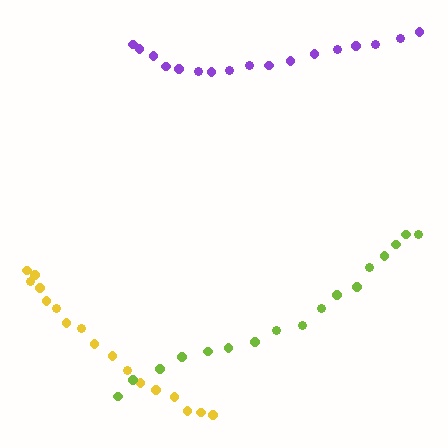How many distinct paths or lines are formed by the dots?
There are 3 distinct paths.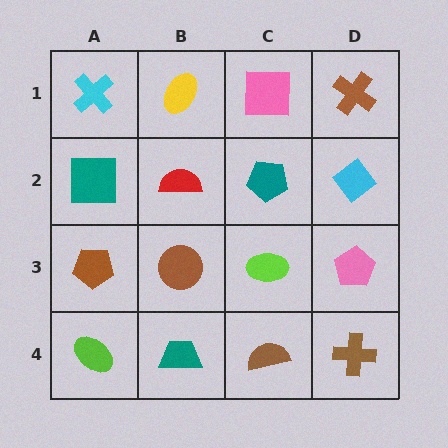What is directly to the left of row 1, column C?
A yellow ellipse.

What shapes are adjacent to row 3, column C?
A teal pentagon (row 2, column C), a brown semicircle (row 4, column C), a brown circle (row 3, column B), a pink pentagon (row 3, column D).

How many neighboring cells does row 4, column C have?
3.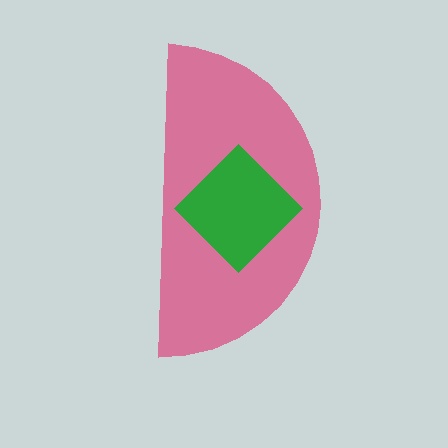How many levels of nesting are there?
2.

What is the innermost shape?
The green diamond.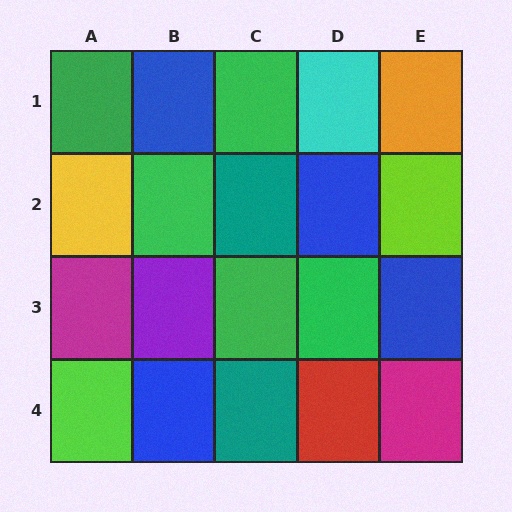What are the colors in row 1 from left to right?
Green, blue, green, cyan, orange.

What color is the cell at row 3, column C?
Green.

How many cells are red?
1 cell is red.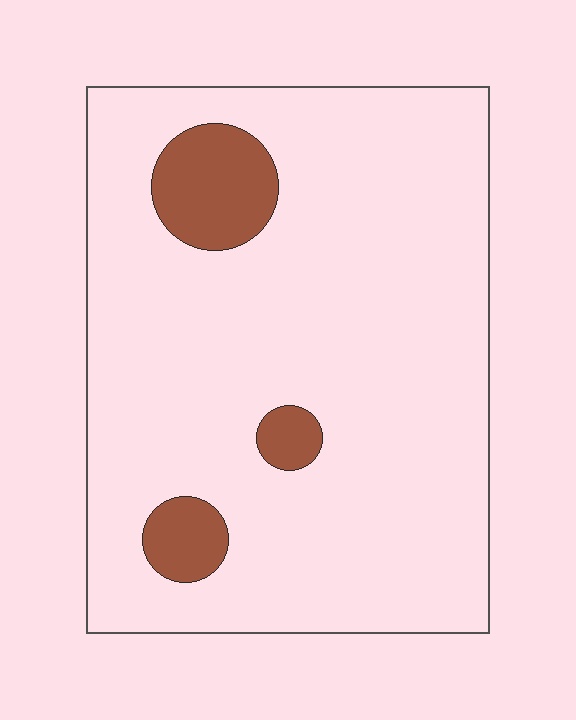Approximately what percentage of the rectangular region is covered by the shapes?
Approximately 10%.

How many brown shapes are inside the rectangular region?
3.